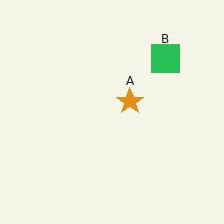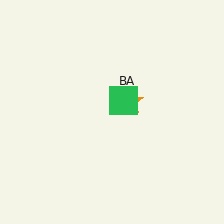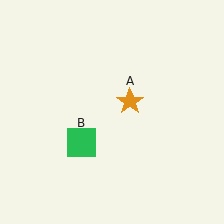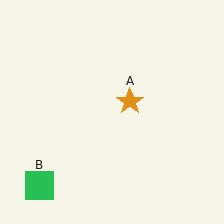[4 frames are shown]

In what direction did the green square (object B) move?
The green square (object B) moved down and to the left.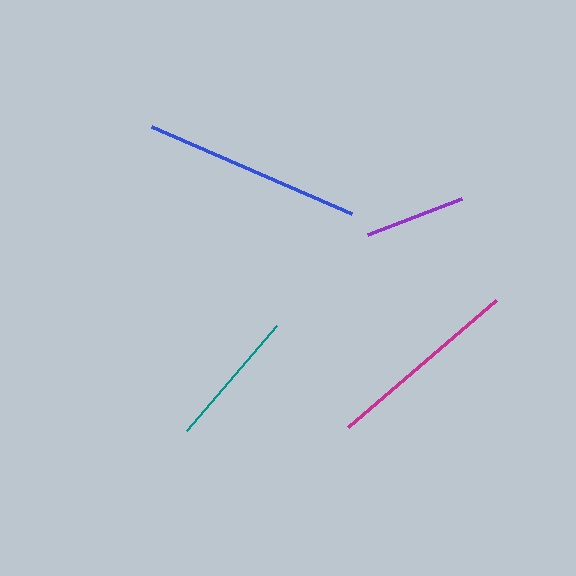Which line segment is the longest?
The blue line is the longest at approximately 217 pixels.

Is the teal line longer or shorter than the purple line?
The teal line is longer than the purple line.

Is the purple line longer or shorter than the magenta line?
The magenta line is longer than the purple line.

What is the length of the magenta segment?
The magenta segment is approximately 195 pixels long.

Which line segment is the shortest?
The purple line is the shortest at approximately 101 pixels.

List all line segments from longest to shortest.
From longest to shortest: blue, magenta, teal, purple.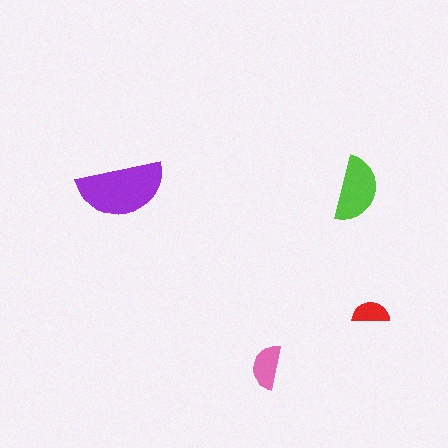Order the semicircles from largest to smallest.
the purple one, the lime one, the pink one, the red one.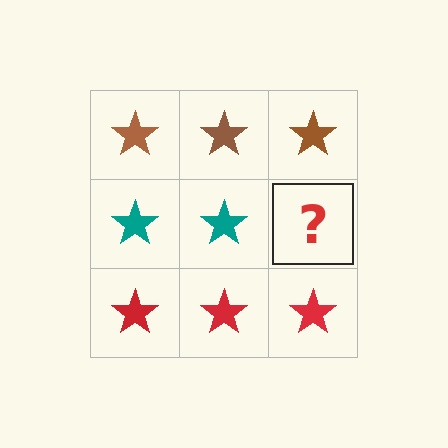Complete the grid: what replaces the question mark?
The question mark should be replaced with a teal star.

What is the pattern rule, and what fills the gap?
The rule is that each row has a consistent color. The gap should be filled with a teal star.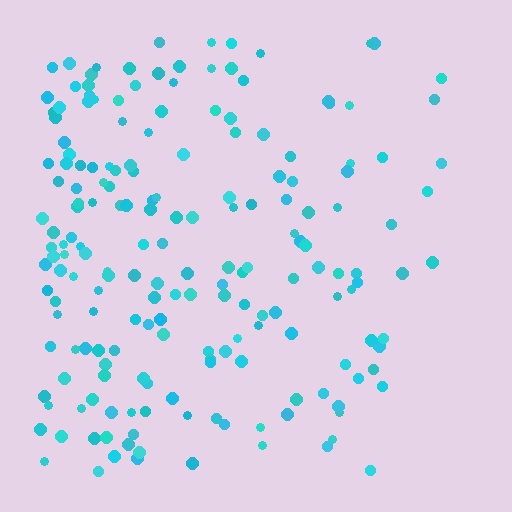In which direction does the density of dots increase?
From right to left, with the left side densest.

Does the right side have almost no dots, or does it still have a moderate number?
Still a moderate number, just noticeably fewer than the left.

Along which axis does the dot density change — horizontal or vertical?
Horizontal.